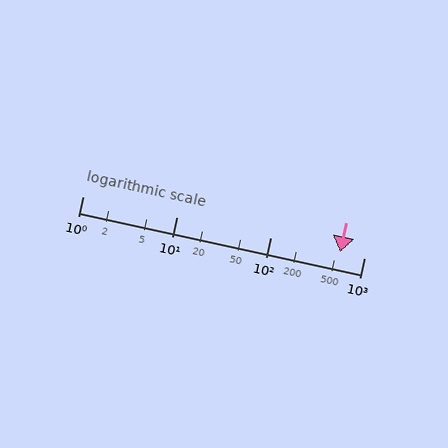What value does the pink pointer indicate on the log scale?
The pointer indicates approximately 560.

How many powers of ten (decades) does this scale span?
The scale spans 3 decades, from 1 to 1000.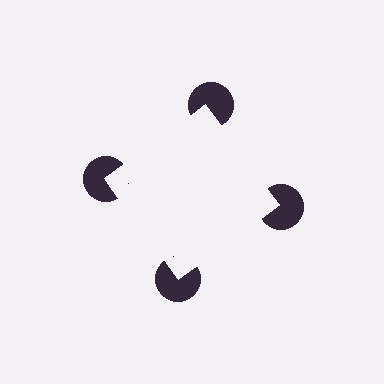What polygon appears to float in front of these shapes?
An illusory square — its edges are inferred from the aligned wedge cuts in the pac-man discs, not physically drawn.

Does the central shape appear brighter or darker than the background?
It typically appears slightly brighter than the background, even though no actual brightness change is drawn.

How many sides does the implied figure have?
4 sides.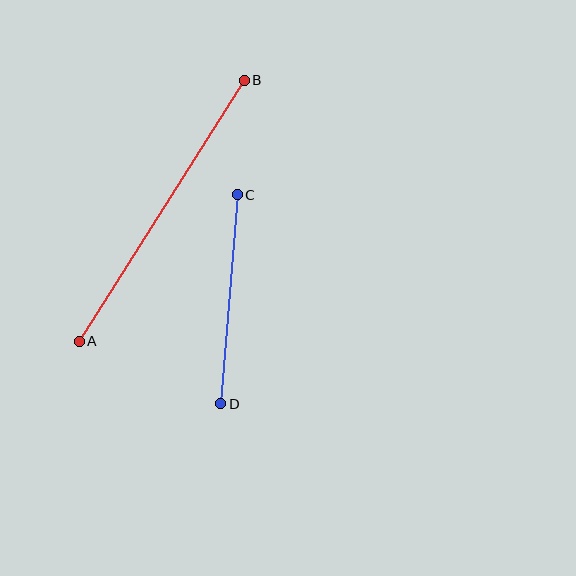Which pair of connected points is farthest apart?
Points A and B are farthest apart.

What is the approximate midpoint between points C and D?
The midpoint is at approximately (229, 299) pixels.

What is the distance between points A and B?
The distance is approximately 308 pixels.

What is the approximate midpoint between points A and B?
The midpoint is at approximately (162, 211) pixels.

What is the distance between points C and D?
The distance is approximately 209 pixels.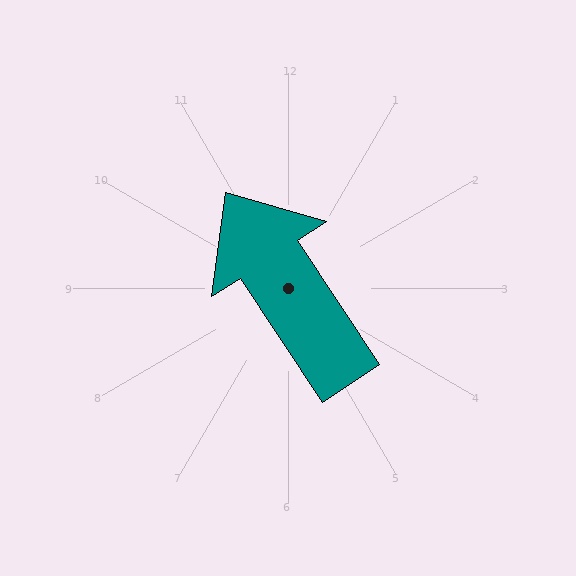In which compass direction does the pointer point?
Northwest.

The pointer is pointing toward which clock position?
Roughly 11 o'clock.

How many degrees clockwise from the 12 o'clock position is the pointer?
Approximately 327 degrees.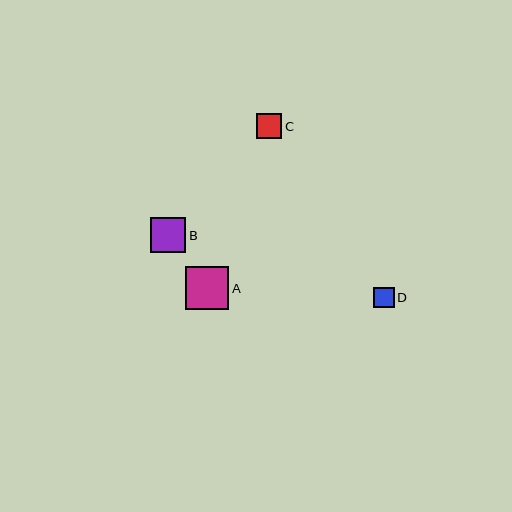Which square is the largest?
Square A is the largest with a size of approximately 43 pixels.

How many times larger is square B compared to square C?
Square B is approximately 1.4 times the size of square C.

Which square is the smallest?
Square D is the smallest with a size of approximately 20 pixels.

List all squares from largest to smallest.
From largest to smallest: A, B, C, D.